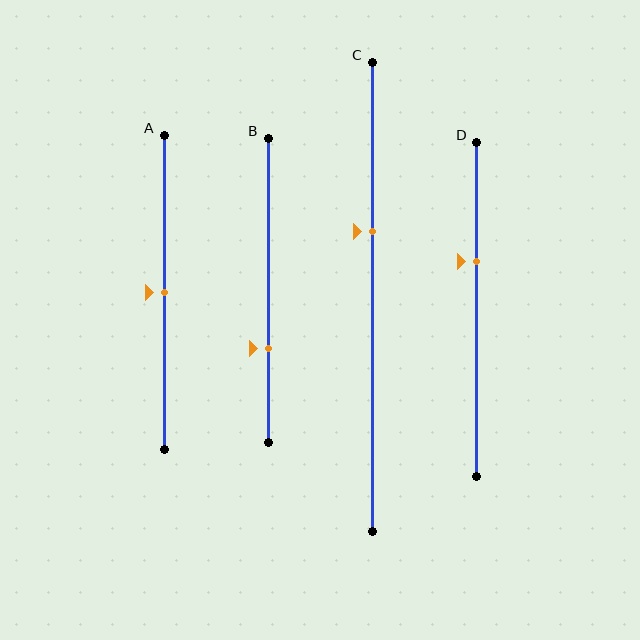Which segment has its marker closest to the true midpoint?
Segment A has its marker closest to the true midpoint.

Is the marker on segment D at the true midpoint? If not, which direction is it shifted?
No, the marker on segment D is shifted upward by about 14% of the segment length.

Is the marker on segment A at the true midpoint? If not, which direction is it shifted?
Yes, the marker on segment A is at the true midpoint.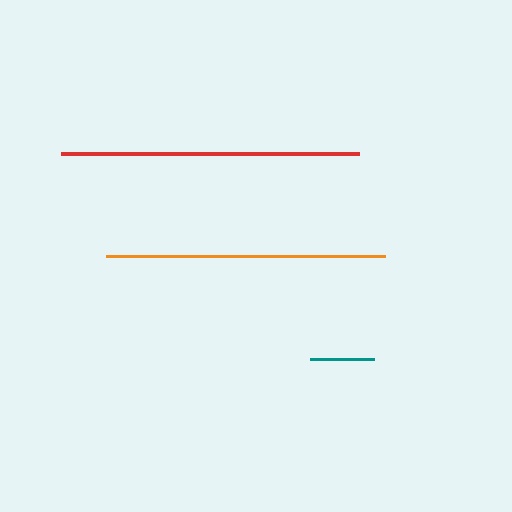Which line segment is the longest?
The red line is the longest at approximately 298 pixels.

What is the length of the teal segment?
The teal segment is approximately 63 pixels long.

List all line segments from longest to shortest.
From longest to shortest: red, orange, teal.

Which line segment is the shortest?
The teal line is the shortest at approximately 63 pixels.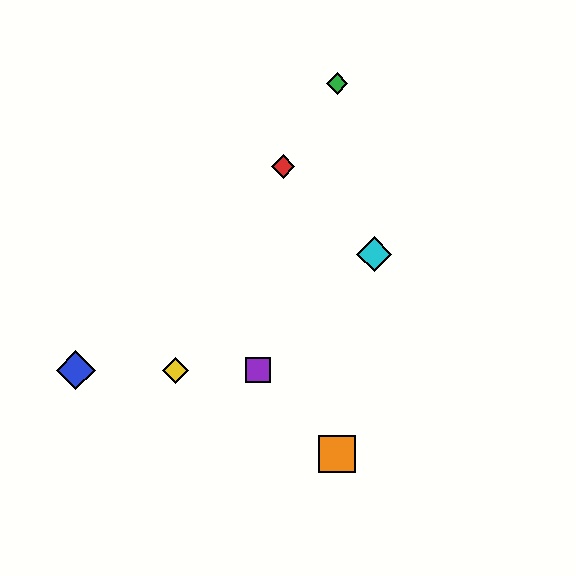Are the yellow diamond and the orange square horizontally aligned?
No, the yellow diamond is at y≈370 and the orange square is at y≈454.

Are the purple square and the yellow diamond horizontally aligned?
Yes, both are at y≈370.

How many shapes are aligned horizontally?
3 shapes (the blue diamond, the yellow diamond, the purple square) are aligned horizontally.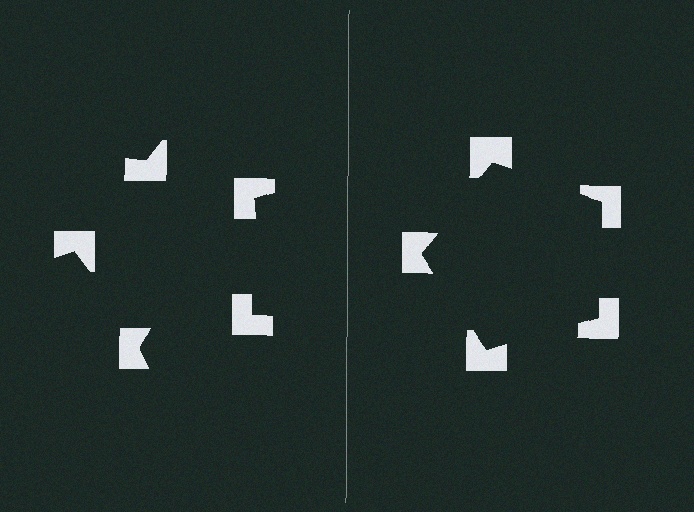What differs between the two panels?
The notched squares are positioned identically on both sides; only the wedge orientations differ. On the right they align to a pentagon; on the left they are misaligned.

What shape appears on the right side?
An illusory pentagon.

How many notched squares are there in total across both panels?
10 — 5 on each side.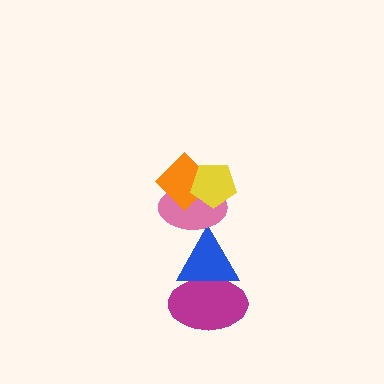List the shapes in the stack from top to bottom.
From top to bottom: the yellow pentagon, the orange diamond, the pink ellipse, the blue triangle, the magenta ellipse.